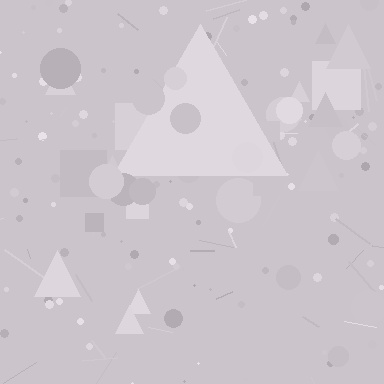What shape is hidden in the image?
A triangle is hidden in the image.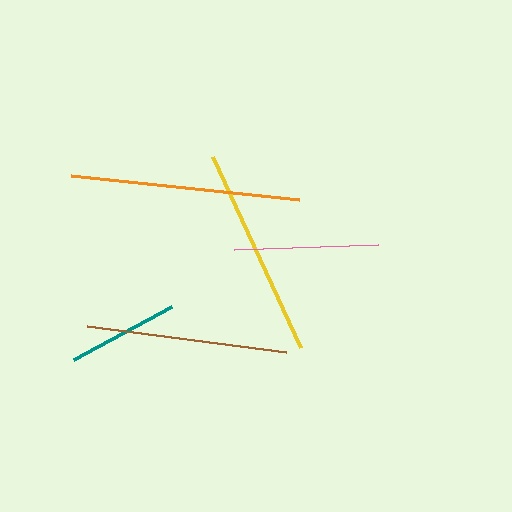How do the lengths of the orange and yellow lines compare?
The orange and yellow lines are approximately the same length.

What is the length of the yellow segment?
The yellow segment is approximately 210 pixels long.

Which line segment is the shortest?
The teal line is the shortest at approximately 112 pixels.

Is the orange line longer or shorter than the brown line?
The orange line is longer than the brown line.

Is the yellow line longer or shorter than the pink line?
The yellow line is longer than the pink line.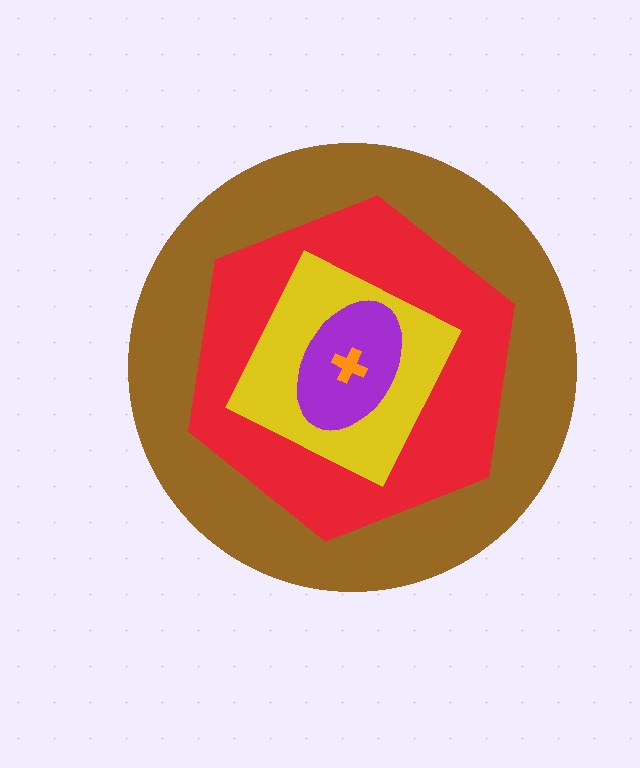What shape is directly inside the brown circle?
The red hexagon.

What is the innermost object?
The orange cross.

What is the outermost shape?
The brown circle.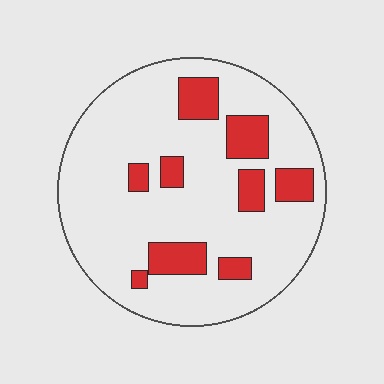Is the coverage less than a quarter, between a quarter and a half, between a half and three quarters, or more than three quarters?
Less than a quarter.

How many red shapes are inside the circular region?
9.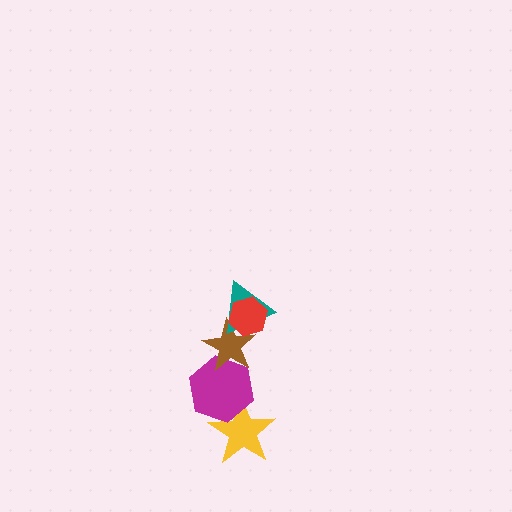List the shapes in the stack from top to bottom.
From top to bottom: the red hexagon, the teal triangle, the brown star, the magenta hexagon, the yellow star.